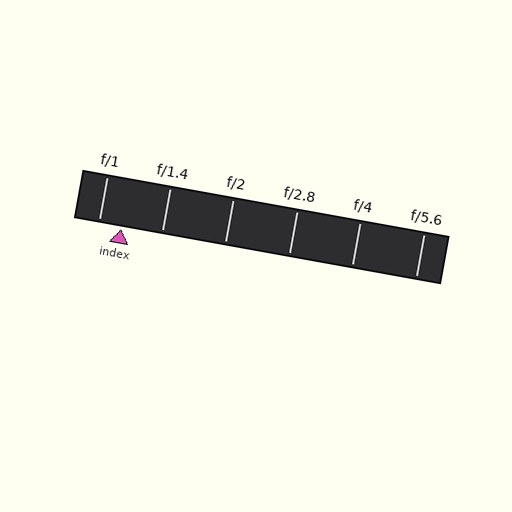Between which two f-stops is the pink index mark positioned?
The index mark is between f/1 and f/1.4.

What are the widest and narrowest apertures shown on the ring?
The widest aperture shown is f/1 and the narrowest is f/5.6.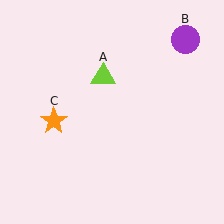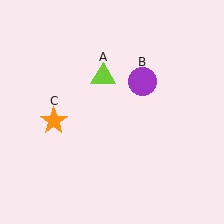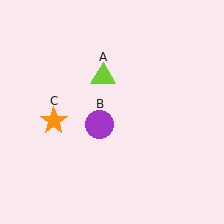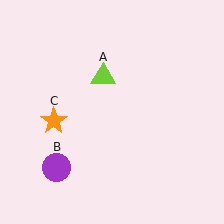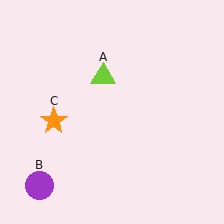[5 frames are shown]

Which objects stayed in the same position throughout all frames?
Lime triangle (object A) and orange star (object C) remained stationary.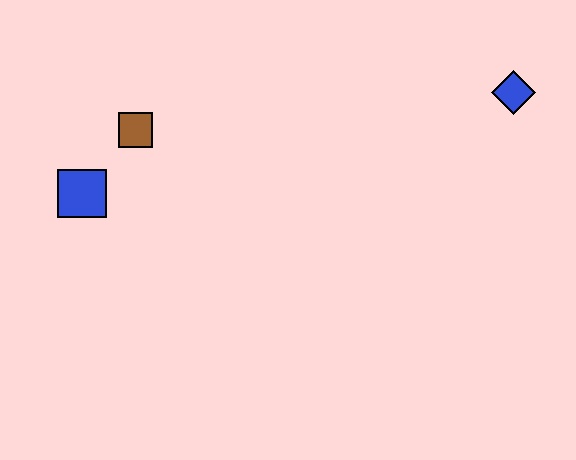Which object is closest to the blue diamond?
The brown square is closest to the blue diamond.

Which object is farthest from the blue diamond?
The blue square is farthest from the blue diamond.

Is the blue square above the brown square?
No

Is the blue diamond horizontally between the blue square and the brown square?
No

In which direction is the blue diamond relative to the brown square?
The blue diamond is to the right of the brown square.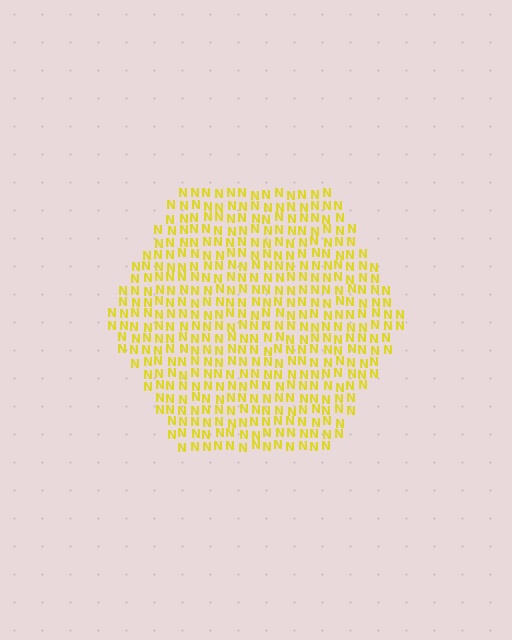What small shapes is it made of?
It is made of small letter N's.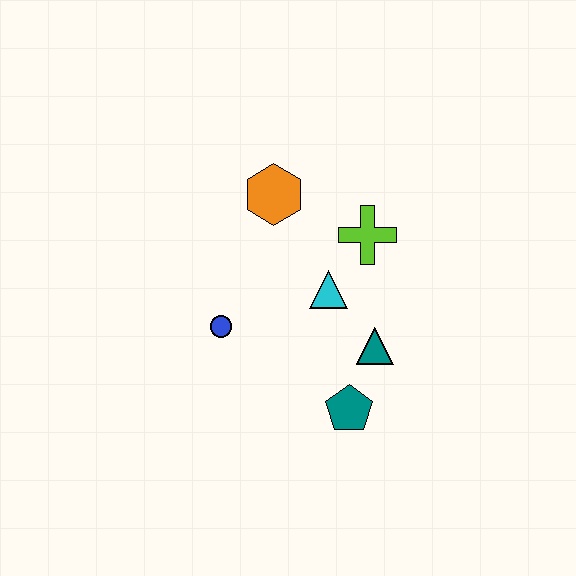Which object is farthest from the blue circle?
The lime cross is farthest from the blue circle.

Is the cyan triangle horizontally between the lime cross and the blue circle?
Yes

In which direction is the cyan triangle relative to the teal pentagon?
The cyan triangle is above the teal pentagon.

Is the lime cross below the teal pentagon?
No